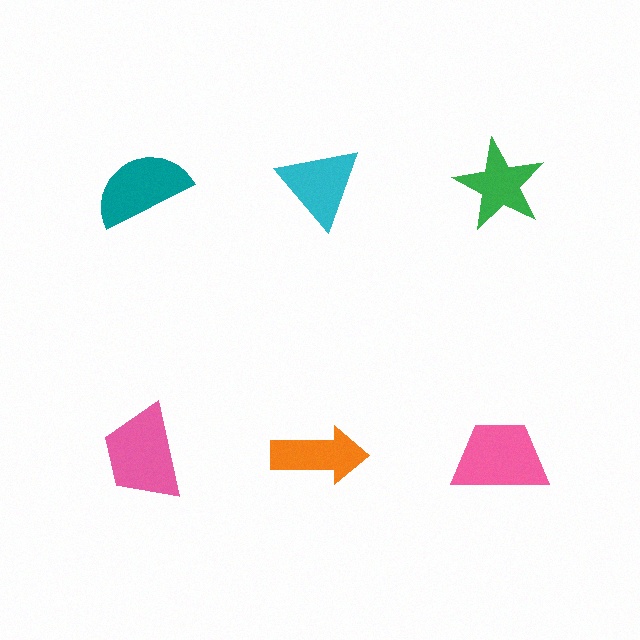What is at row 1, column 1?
A teal semicircle.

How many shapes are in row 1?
3 shapes.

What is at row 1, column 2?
A cyan triangle.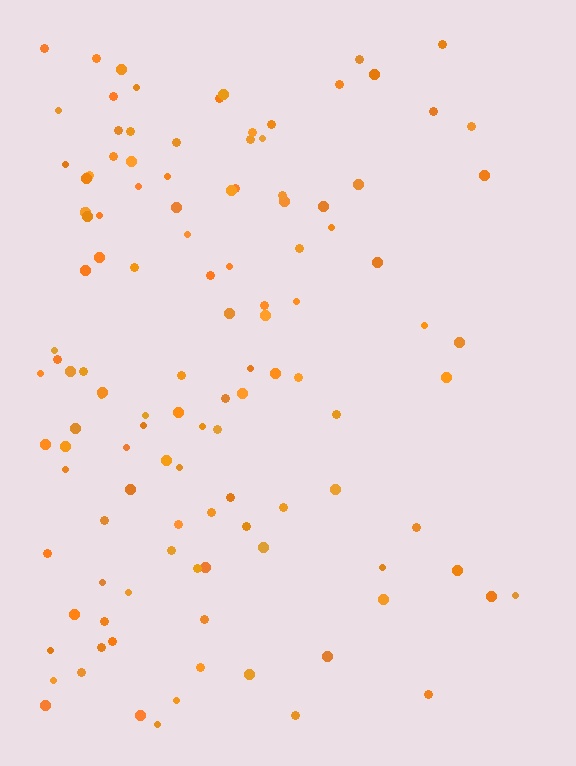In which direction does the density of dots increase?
From right to left, with the left side densest.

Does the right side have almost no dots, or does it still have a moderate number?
Still a moderate number, just noticeably fewer than the left.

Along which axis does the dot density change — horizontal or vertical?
Horizontal.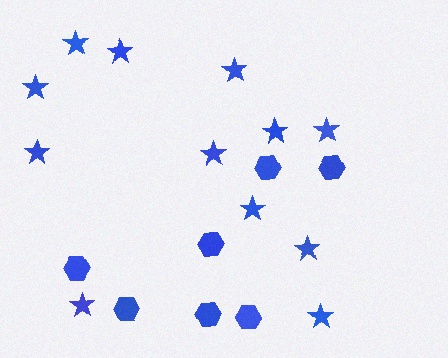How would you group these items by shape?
There are 2 groups: one group of hexagons (7) and one group of stars (12).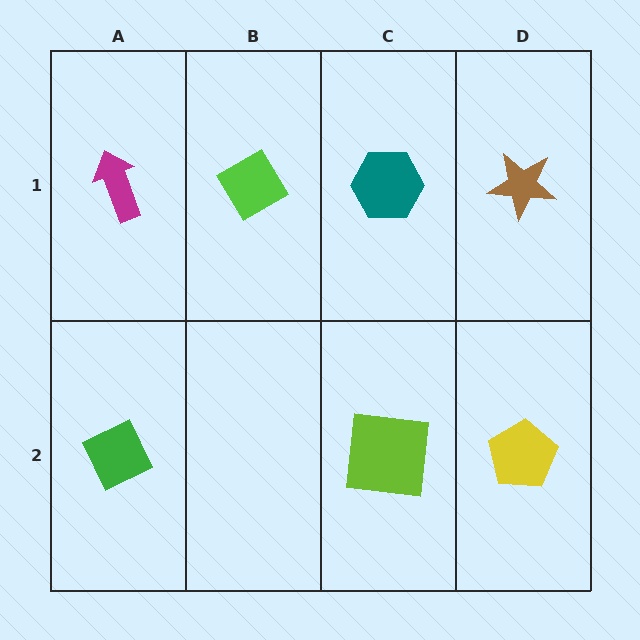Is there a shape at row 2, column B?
No, that cell is empty.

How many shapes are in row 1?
4 shapes.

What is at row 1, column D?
A brown star.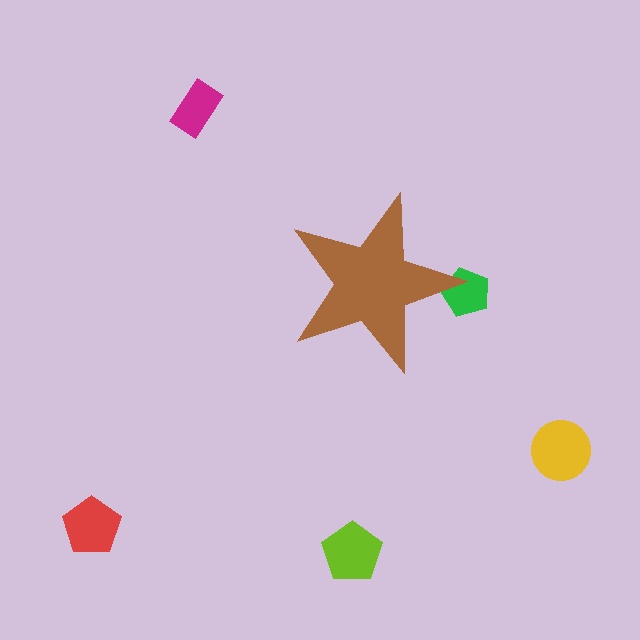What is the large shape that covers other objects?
A brown star.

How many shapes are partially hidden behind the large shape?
1 shape is partially hidden.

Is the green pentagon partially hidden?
Yes, the green pentagon is partially hidden behind the brown star.